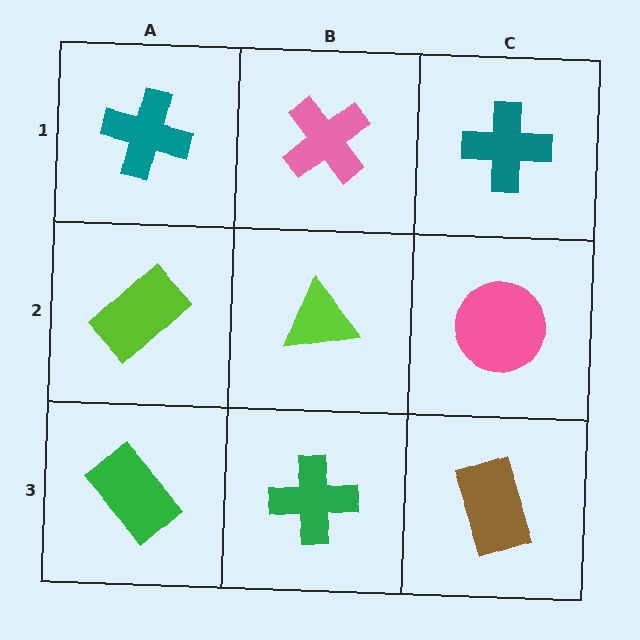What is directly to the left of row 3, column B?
A green rectangle.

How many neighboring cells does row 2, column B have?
4.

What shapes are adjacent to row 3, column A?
A lime rectangle (row 2, column A), a green cross (row 3, column B).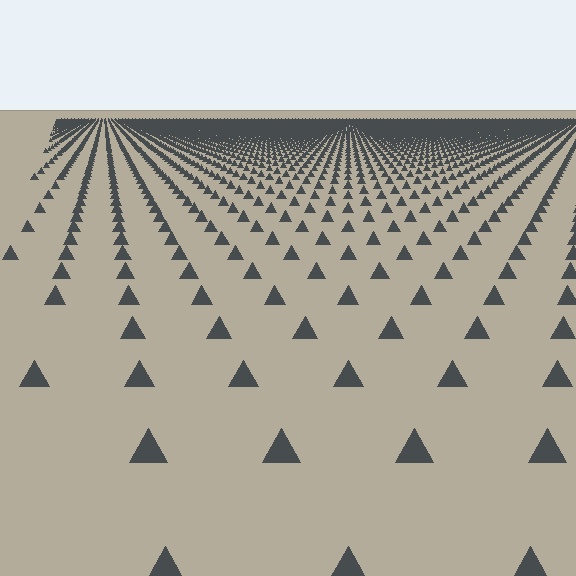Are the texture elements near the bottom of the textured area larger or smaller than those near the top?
Larger. Near the bottom, elements are closer to the viewer and appear at a bigger on-screen size.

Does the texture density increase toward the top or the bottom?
Density increases toward the top.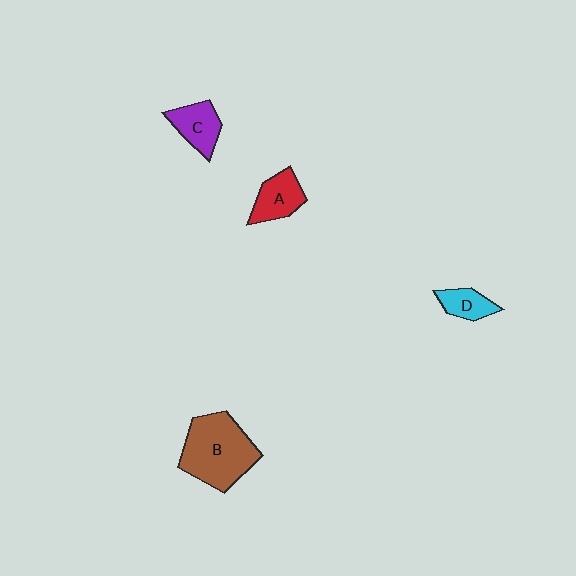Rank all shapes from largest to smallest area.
From largest to smallest: B (brown), A (red), C (purple), D (cyan).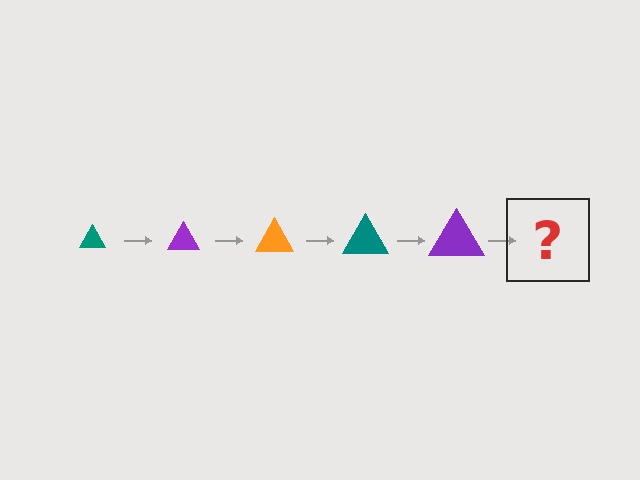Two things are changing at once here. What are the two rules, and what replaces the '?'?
The two rules are that the triangle grows larger each step and the color cycles through teal, purple, and orange. The '?' should be an orange triangle, larger than the previous one.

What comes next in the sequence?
The next element should be an orange triangle, larger than the previous one.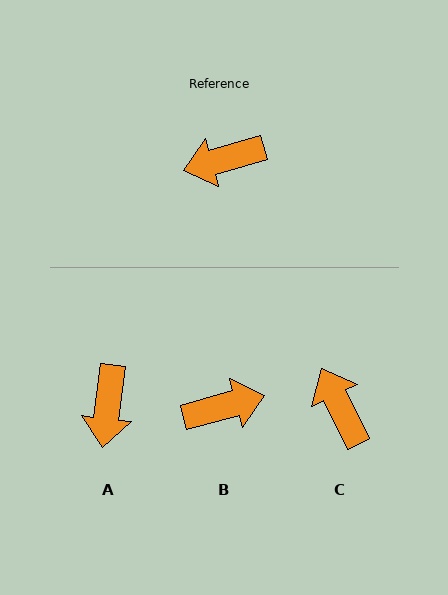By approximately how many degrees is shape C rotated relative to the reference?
Approximately 80 degrees clockwise.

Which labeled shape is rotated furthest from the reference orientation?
B, about 180 degrees away.